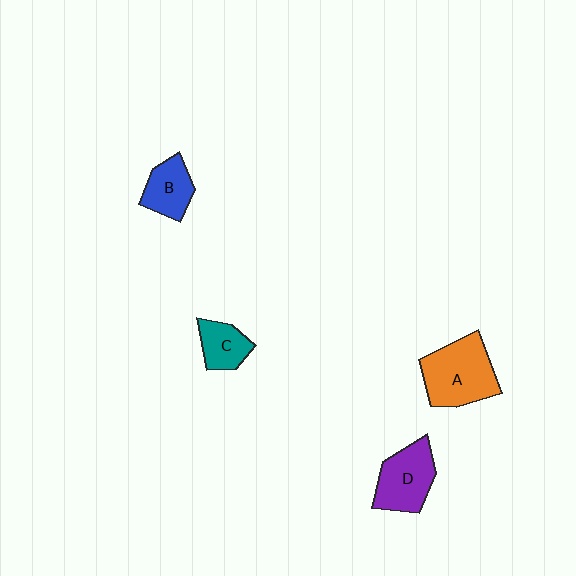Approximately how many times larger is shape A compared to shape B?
Approximately 1.8 times.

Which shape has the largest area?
Shape A (orange).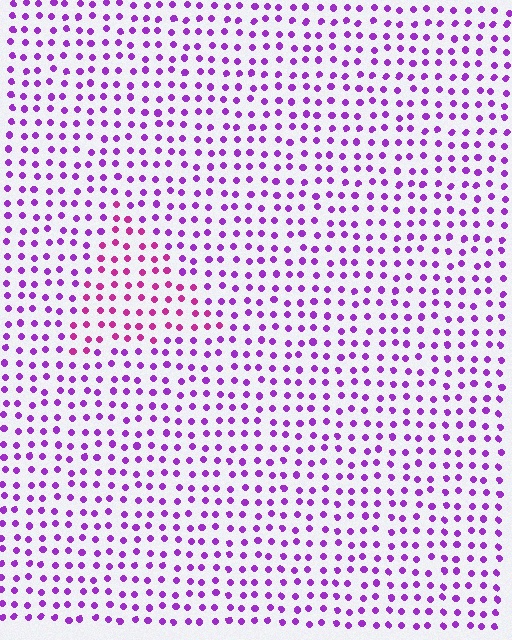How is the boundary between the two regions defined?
The boundary is defined purely by a slight shift in hue (about 34 degrees). Spacing, size, and orientation are identical on both sides.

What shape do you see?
I see a triangle.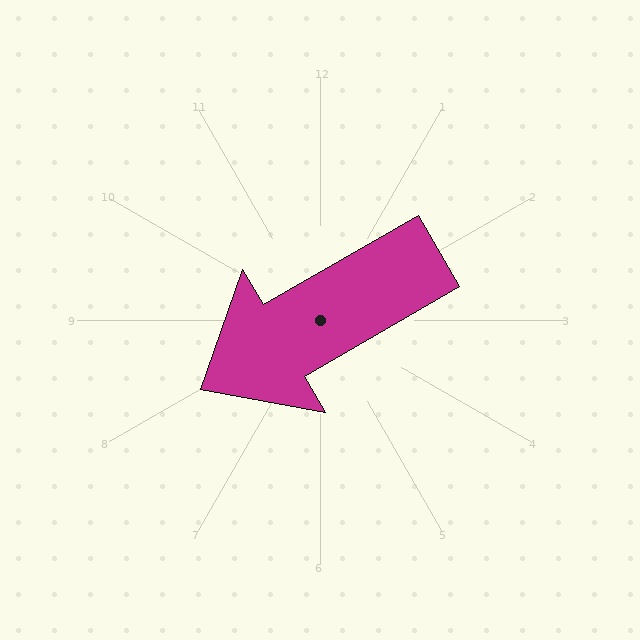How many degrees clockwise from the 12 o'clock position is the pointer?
Approximately 240 degrees.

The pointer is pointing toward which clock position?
Roughly 8 o'clock.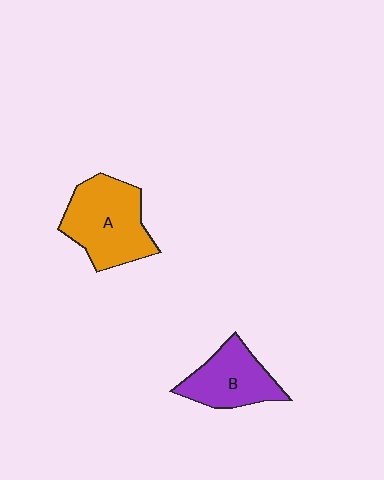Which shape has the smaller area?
Shape B (purple).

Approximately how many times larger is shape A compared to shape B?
Approximately 1.4 times.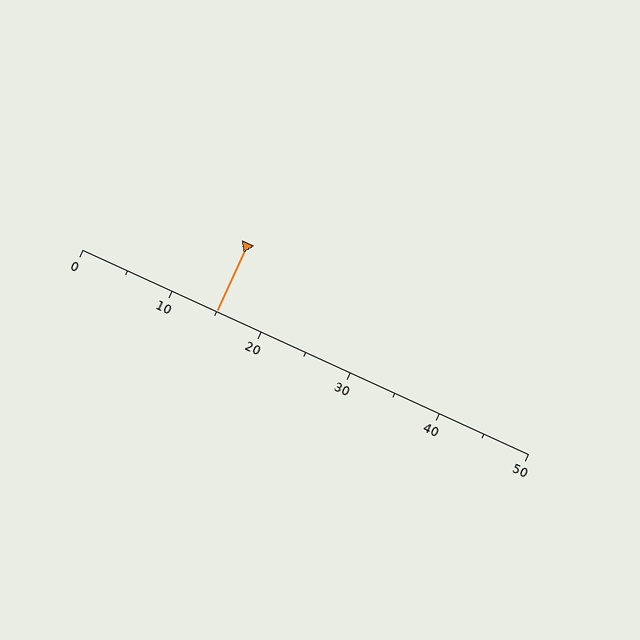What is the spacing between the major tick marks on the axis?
The major ticks are spaced 10 apart.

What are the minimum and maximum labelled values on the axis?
The axis runs from 0 to 50.